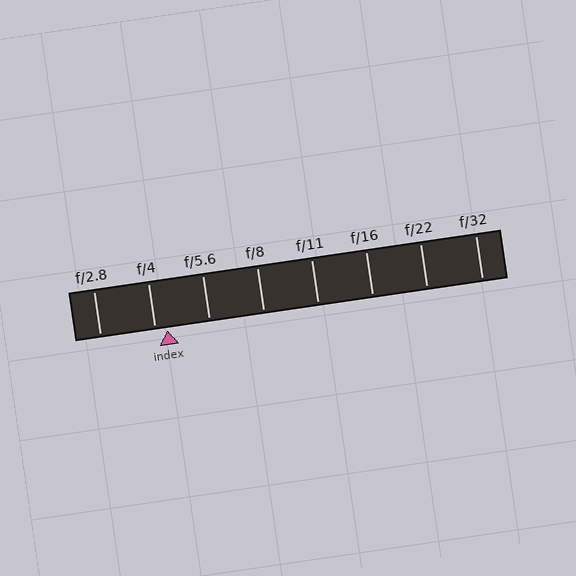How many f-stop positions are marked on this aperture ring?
There are 8 f-stop positions marked.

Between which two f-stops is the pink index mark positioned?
The index mark is between f/4 and f/5.6.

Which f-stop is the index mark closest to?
The index mark is closest to f/4.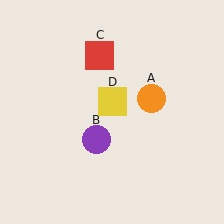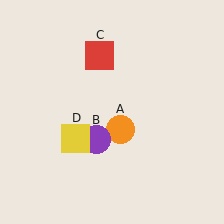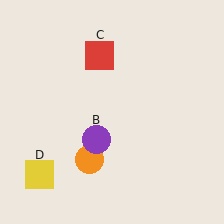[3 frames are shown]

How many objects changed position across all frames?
2 objects changed position: orange circle (object A), yellow square (object D).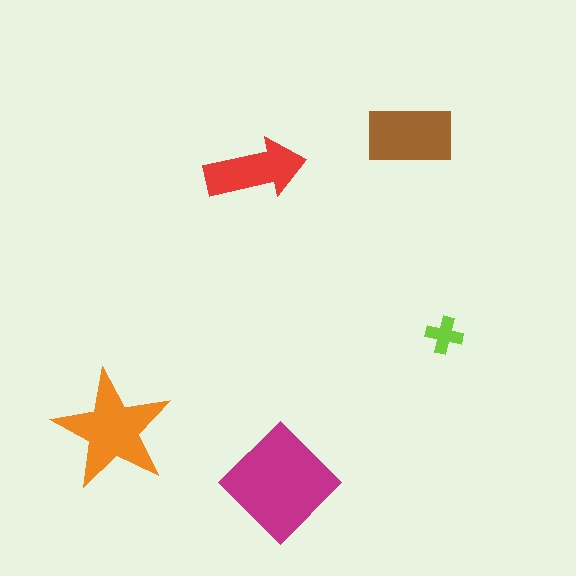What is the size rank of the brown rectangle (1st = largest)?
3rd.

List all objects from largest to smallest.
The magenta diamond, the orange star, the brown rectangle, the red arrow, the lime cross.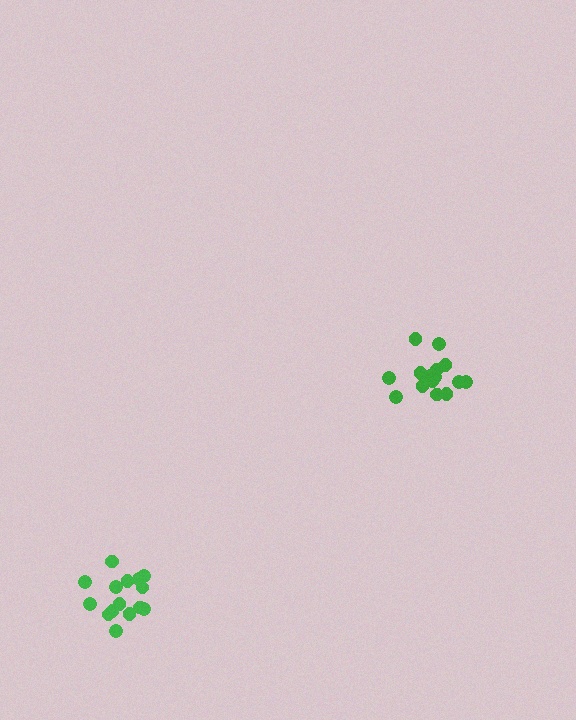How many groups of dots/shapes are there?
There are 2 groups.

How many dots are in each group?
Group 1: 16 dots, Group 2: 16 dots (32 total).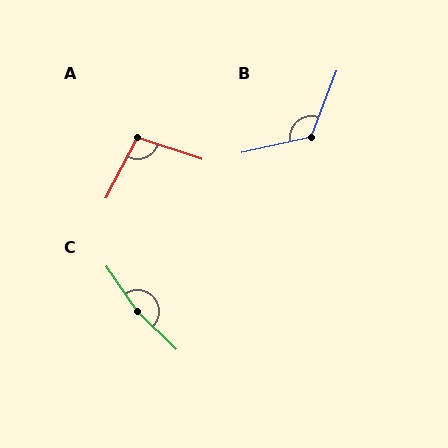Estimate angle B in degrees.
Approximately 123 degrees.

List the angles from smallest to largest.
A (99°), B (123°), C (168°).